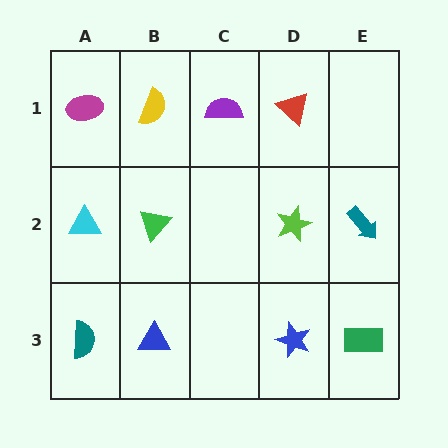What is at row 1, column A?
A magenta ellipse.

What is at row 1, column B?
A yellow semicircle.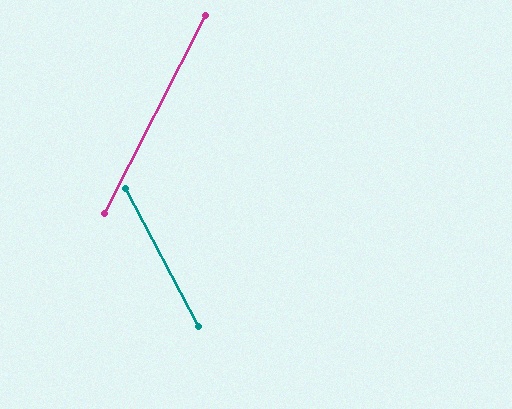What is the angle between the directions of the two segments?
Approximately 55 degrees.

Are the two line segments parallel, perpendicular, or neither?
Neither parallel nor perpendicular — they differ by about 55°.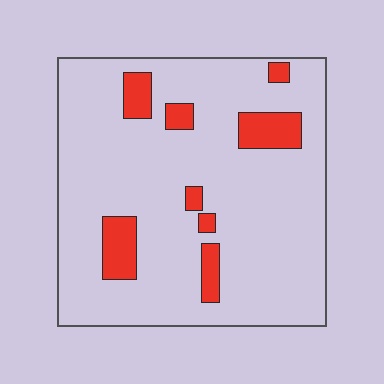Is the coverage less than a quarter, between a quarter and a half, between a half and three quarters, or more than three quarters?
Less than a quarter.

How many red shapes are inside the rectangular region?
8.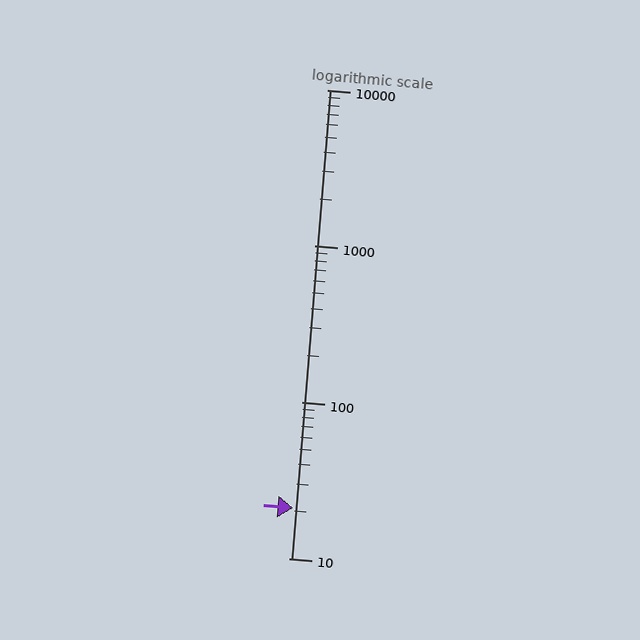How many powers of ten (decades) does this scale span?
The scale spans 3 decades, from 10 to 10000.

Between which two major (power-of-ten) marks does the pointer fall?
The pointer is between 10 and 100.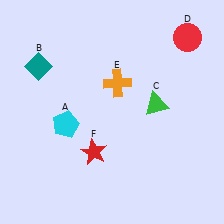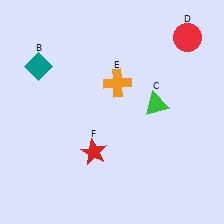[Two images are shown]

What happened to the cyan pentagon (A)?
The cyan pentagon (A) was removed in Image 2. It was in the bottom-left area of Image 1.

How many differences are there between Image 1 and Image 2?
There is 1 difference between the two images.